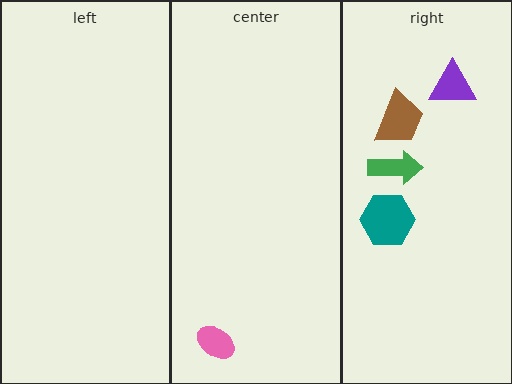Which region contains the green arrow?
The right region.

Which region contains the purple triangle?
The right region.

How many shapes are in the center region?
1.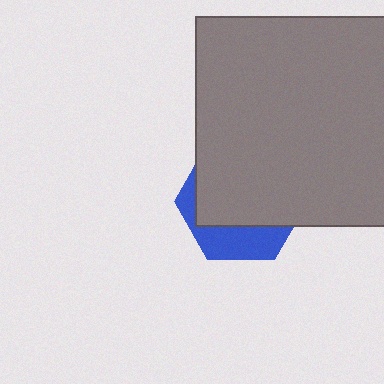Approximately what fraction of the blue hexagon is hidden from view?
Roughly 70% of the blue hexagon is hidden behind the gray square.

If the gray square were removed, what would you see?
You would see the complete blue hexagon.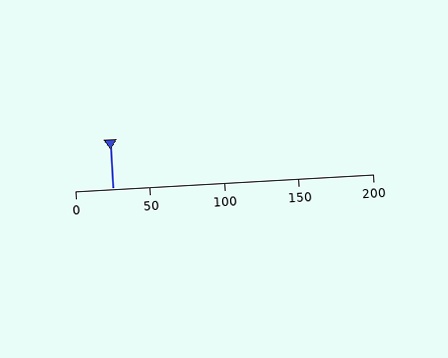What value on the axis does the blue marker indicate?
The marker indicates approximately 25.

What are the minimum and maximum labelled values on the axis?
The axis runs from 0 to 200.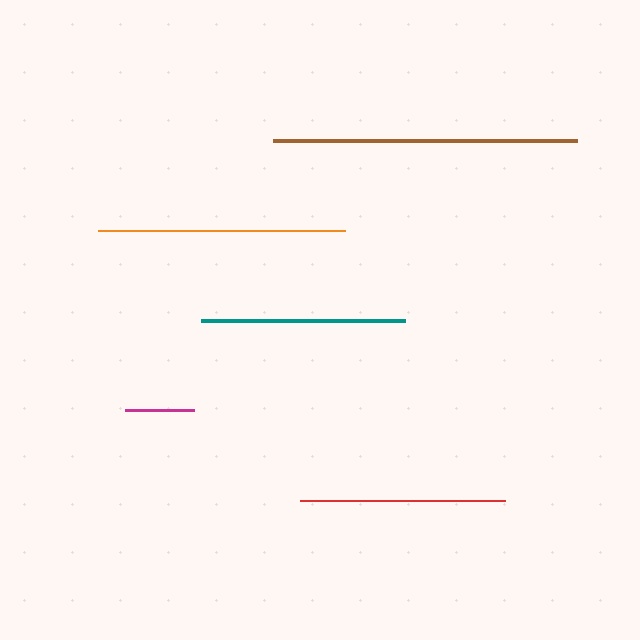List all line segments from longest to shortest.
From longest to shortest: brown, orange, red, teal, magenta.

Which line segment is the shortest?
The magenta line is the shortest at approximately 69 pixels.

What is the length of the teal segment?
The teal segment is approximately 204 pixels long.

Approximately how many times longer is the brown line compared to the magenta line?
The brown line is approximately 4.4 times the length of the magenta line.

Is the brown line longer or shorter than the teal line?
The brown line is longer than the teal line.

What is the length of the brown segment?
The brown segment is approximately 303 pixels long.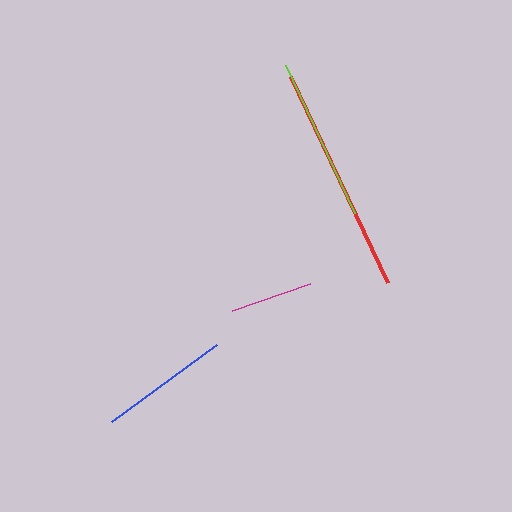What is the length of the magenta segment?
The magenta segment is approximately 82 pixels long.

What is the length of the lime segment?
The lime segment is approximately 163 pixels long.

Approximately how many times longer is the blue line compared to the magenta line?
The blue line is approximately 1.6 times the length of the magenta line.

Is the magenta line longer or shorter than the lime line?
The lime line is longer than the magenta line.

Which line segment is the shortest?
The magenta line is the shortest at approximately 82 pixels.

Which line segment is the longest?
The red line is the longest at approximately 227 pixels.